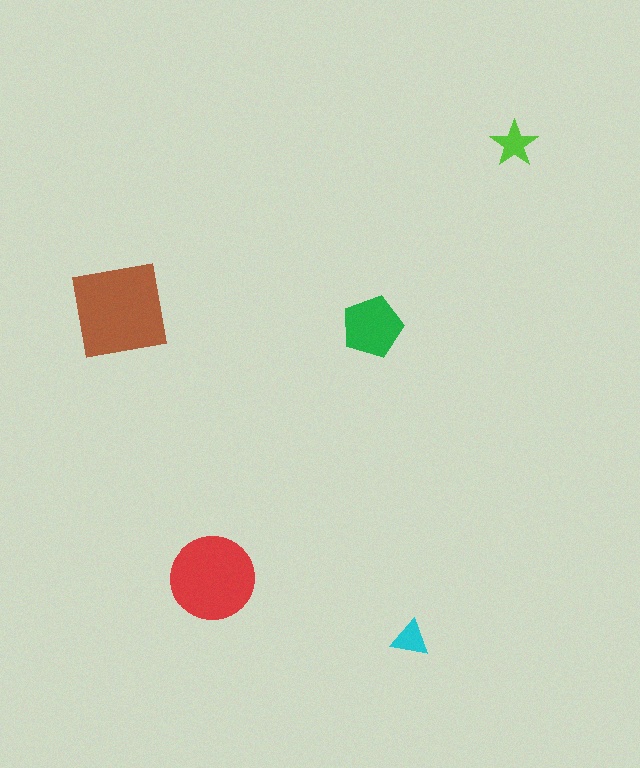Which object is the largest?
The brown square.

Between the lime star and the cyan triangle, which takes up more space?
The lime star.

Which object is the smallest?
The cyan triangle.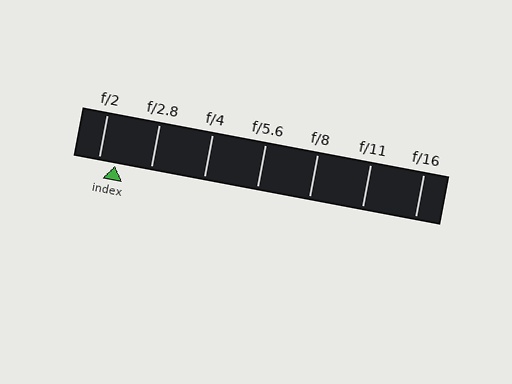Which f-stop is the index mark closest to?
The index mark is closest to f/2.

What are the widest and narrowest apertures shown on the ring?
The widest aperture shown is f/2 and the narrowest is f/16.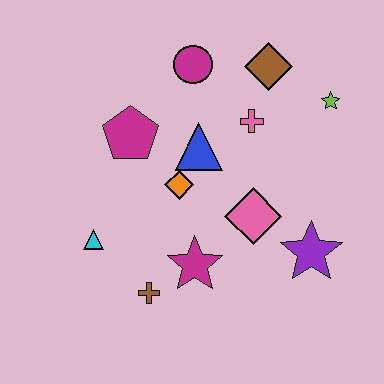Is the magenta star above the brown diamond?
No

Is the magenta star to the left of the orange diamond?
No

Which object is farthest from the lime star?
The cyan triangle is farthest from the lime star.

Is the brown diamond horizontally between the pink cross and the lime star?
Yes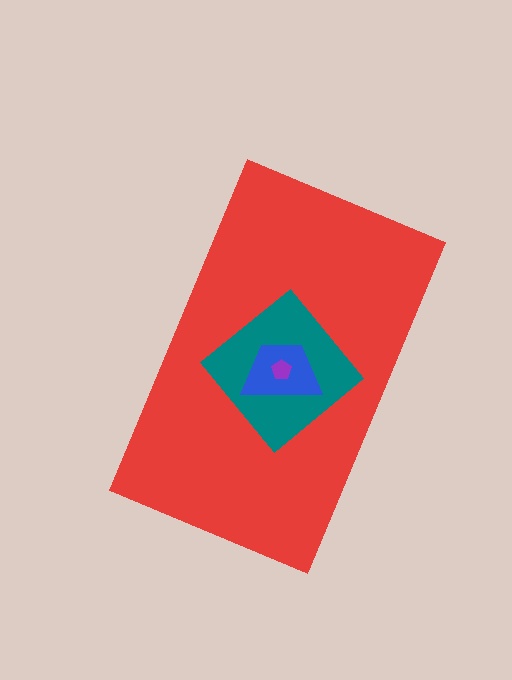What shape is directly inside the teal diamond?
The blue trapezoid.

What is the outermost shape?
The red rectangle.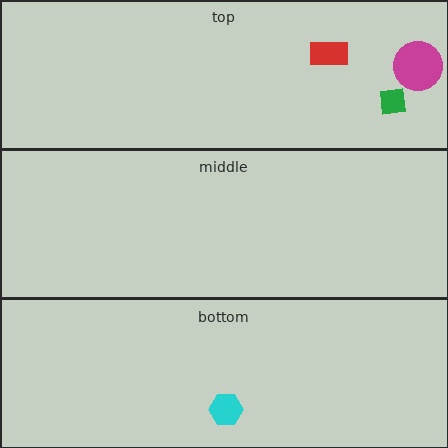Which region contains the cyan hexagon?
The bottom region.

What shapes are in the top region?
The magenta circle, the red rectangle, the green square.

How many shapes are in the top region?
3.